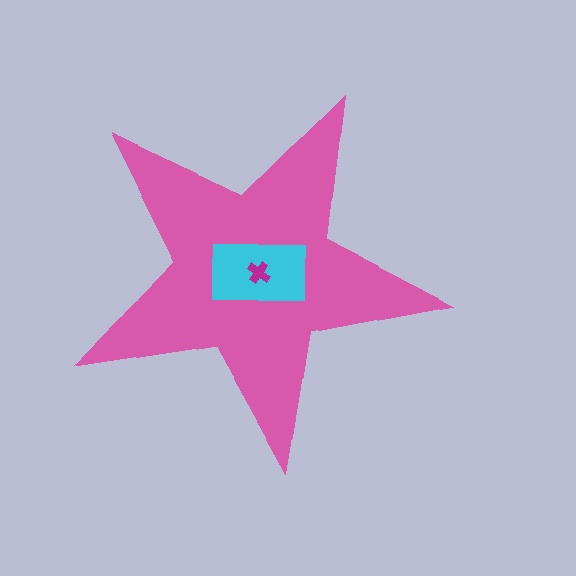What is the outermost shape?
The pink star.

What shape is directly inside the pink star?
The cyan rectangle.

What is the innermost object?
The magenta cross.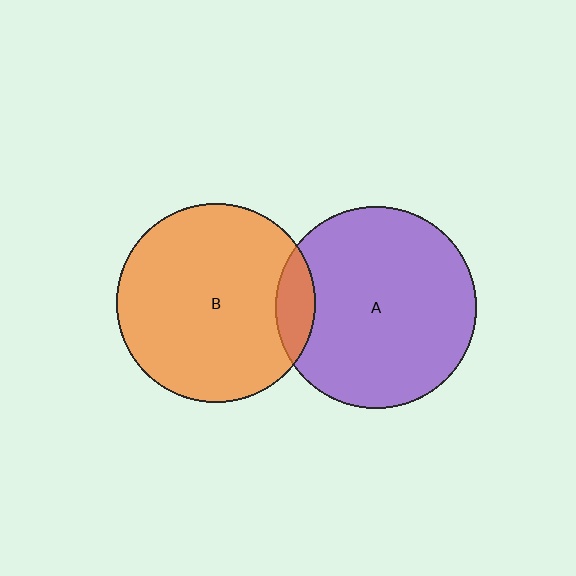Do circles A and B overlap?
Yes.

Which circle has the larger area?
Circle A (purple).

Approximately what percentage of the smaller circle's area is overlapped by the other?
Approximately 10%.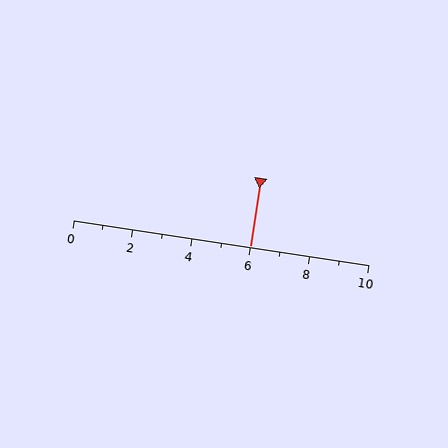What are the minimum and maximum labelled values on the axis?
The axis runs from 0 to 10.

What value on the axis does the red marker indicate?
The marker indicates approximately 6.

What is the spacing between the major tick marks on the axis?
The major ticks are spaced 2 apart.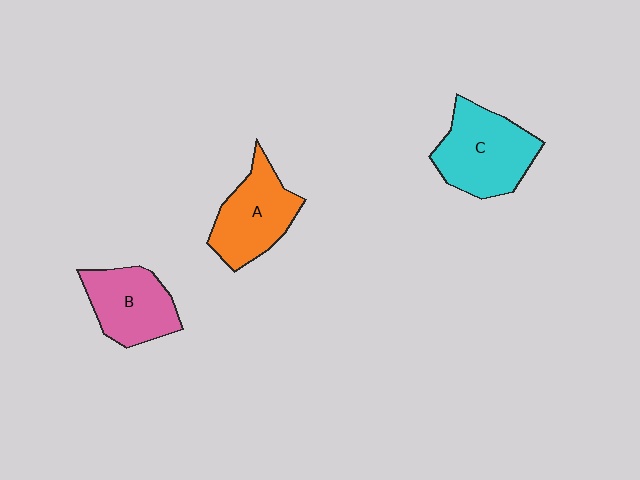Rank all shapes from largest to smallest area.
From largest to smallest: C (cyan), A (orange), B (pink).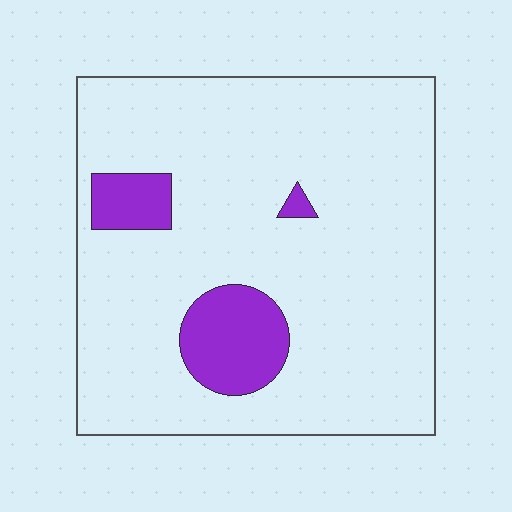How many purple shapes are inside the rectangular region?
3.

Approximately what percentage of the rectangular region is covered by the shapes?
Approximately 10%.